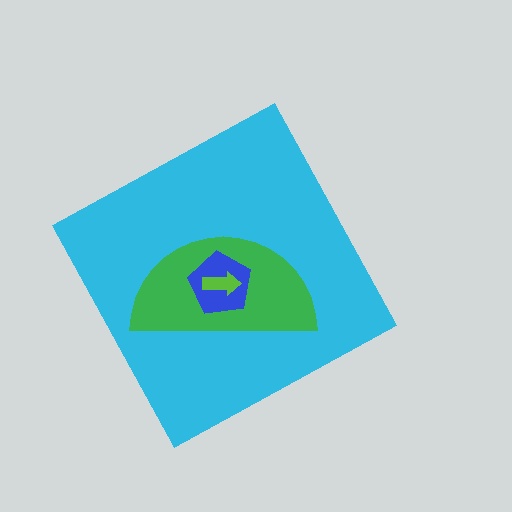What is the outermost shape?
The cyan diamond.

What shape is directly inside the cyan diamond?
The green semicircle.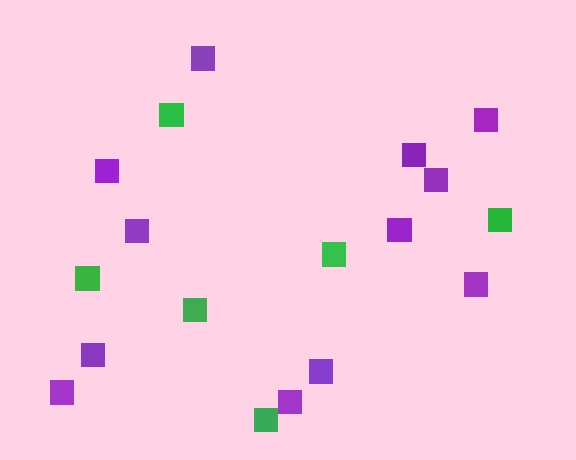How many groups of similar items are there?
There are 2 groups: one group of green squares (6) and one group of purple squares (12).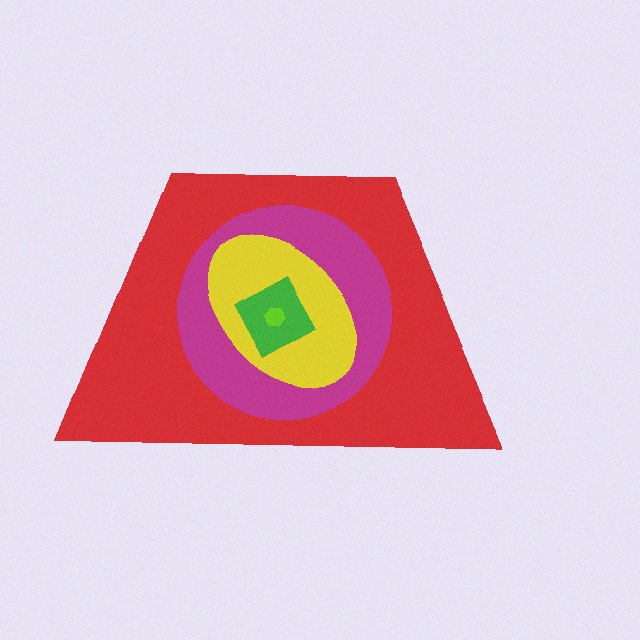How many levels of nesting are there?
5.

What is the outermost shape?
The red trapezoid.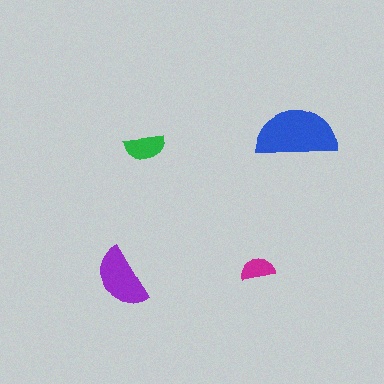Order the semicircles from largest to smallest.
the blue one, the purple one, the green one, the magenta one.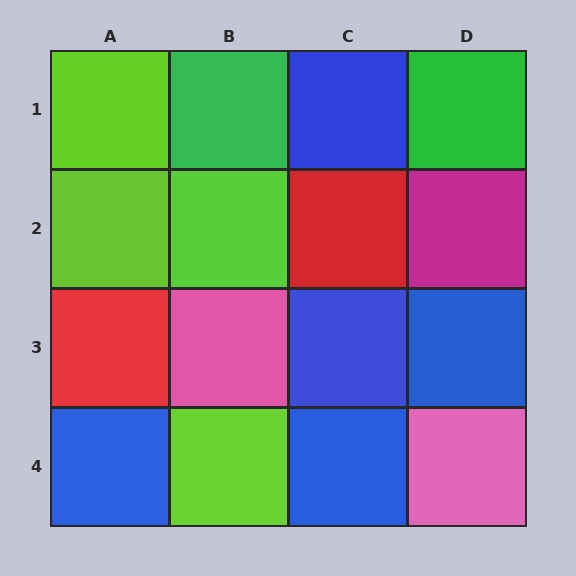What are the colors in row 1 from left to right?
Lime, green, blue, green.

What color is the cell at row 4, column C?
Blue.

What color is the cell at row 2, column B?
Lime.